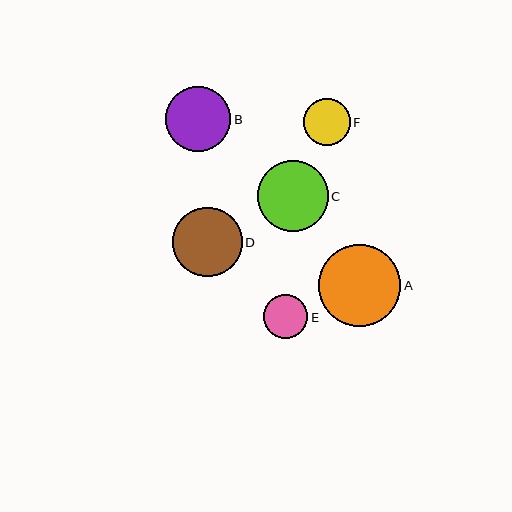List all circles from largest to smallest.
From largest to smallest: A, C, D, B, F, E.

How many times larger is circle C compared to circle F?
Circle C is approximately 1.5 times the size of circle F.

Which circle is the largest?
Circle A is the largest with a size of approximately 82 pixels.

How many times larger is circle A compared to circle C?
Circle A is approximately 1.2 times the size of circle C.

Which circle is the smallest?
Circle E is the smallest with a size of approximately 44 pixels.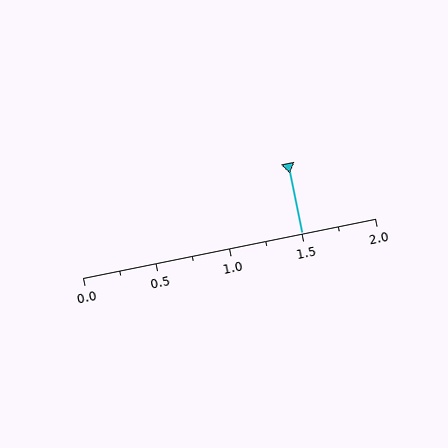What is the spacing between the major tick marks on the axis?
The major ticks are spaced 0.5 apart.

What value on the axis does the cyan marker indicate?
The marker indicates approximately 1.5.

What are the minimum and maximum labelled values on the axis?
The axis runs from 0.0 to 2.0.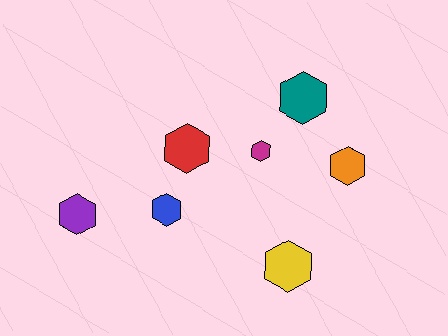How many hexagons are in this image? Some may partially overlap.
There are 7 hexagons.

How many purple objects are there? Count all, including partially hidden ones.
There is 1 purple object.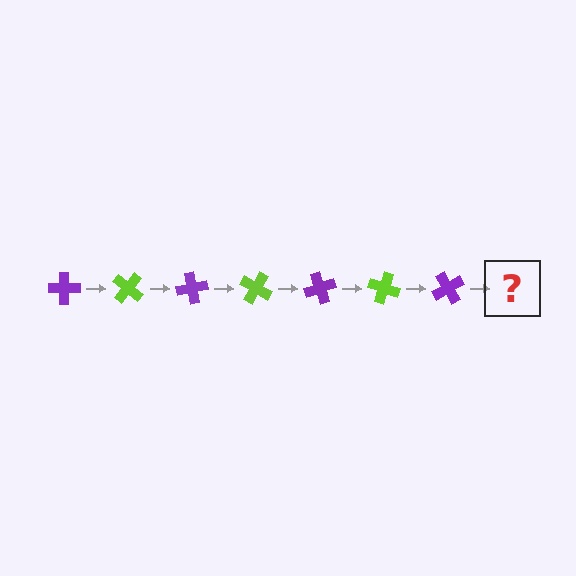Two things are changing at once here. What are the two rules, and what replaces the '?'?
The two rules are that it rotates 40 degrees each step and the color cycles through purple and lime. The '?' should be a lime cross, rotated 280 degrees from the start.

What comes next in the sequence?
The next element should be a lime cross, rotated 280 degrees from the start.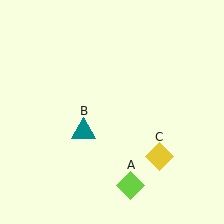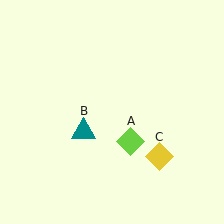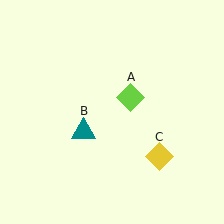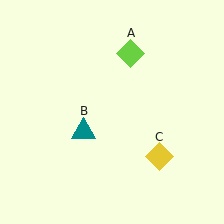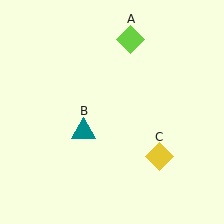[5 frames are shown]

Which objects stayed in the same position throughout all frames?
Teal triangle (object B) and yellow diamond (object C) remained stationary.